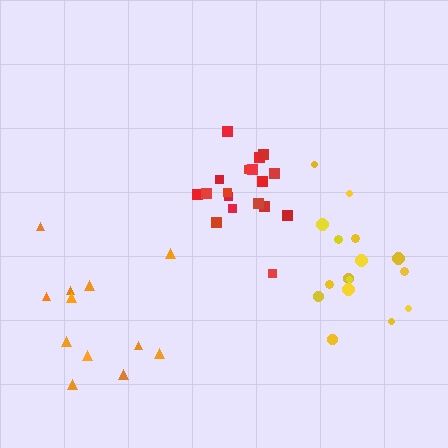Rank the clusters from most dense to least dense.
red, orange, yellow.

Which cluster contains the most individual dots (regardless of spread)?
Red (18).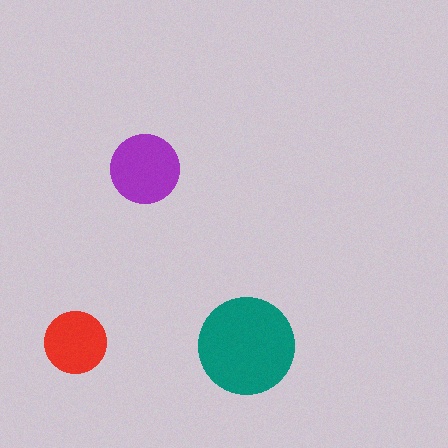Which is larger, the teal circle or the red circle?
The teal one.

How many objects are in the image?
There are 3 objects in the image.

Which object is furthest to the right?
The teal circle is rightmost.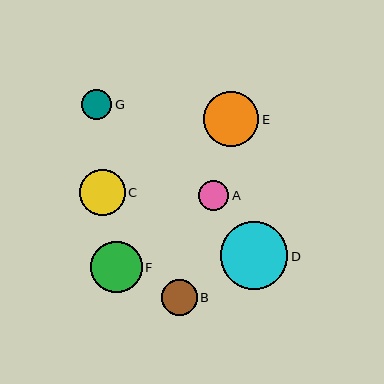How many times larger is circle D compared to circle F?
Circle D is approximately 1.3 times the size of circle F.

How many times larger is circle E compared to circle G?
Circle E is approximately 1.8 times the size of circle G.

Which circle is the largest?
Circle D is the largest with a size of approximately 67 pixels.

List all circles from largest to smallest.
From largest to smallest: D, E, F, C, B, G, A.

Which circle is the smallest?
Circle A is the smallest with a size of approximately 30 pixels.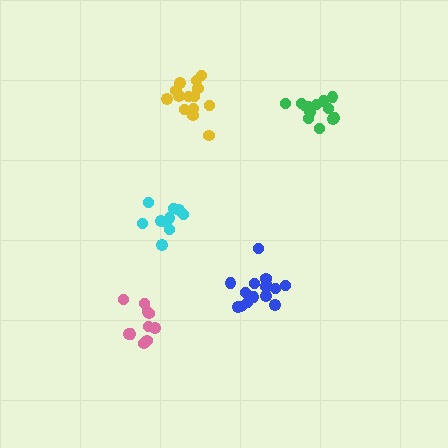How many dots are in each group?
Group 1: 13 dots, Group 2: 16 dots, Group 3: 10 dots, Group 4: 14 dots, Group 5: 10 dots (63 total).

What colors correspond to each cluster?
The clusters are colored: green, blue, pink, yellow, cyan.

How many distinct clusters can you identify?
There are 5 distinct clusters.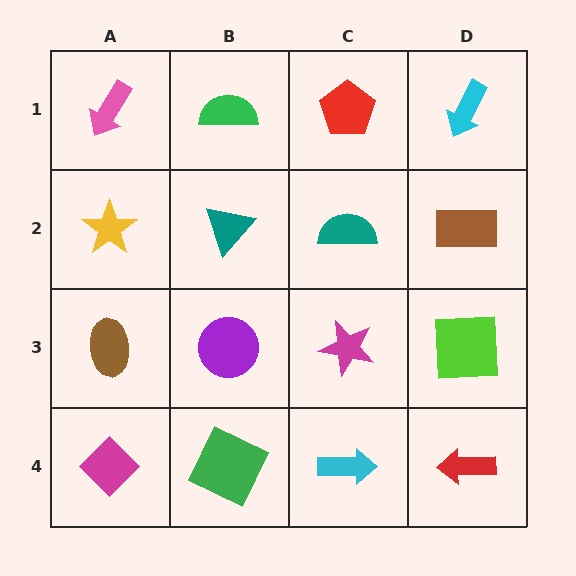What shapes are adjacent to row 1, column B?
A teal triangle (row 2, column B), a pink arrow (row 1, column A), a red pentagon (row 1, column C).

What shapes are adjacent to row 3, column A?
A yellow star (row 2, column A), a magenta diamond (row 4, column A), a purple circle (row 3, column B).